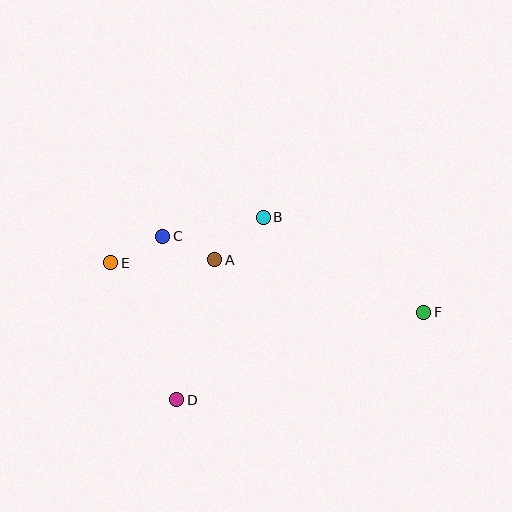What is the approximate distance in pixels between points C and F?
The distance between C and F is approximately 272 pixels.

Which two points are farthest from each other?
Points E and F are farthest from each other.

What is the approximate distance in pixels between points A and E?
The distance between A and E is approximately 104 pixels.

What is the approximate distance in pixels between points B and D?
The distance between B and D is approximately 202 pixels.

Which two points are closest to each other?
Points A and C are closest to each other.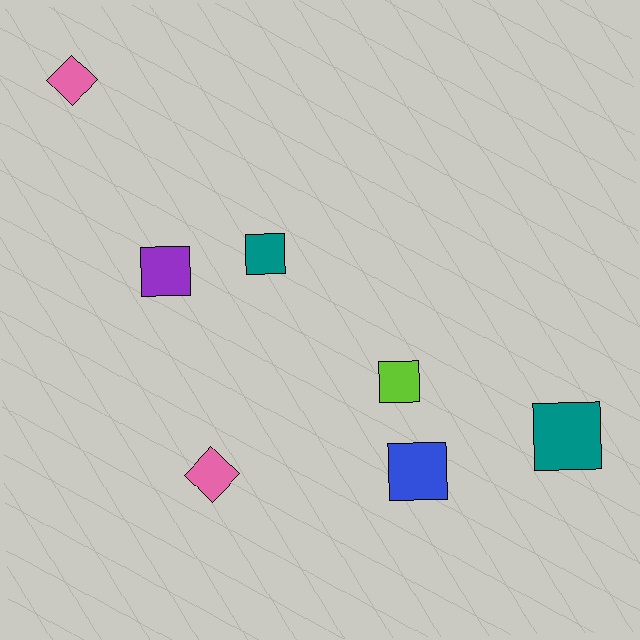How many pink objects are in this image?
There are 2 pink objects.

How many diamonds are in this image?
There are 2 diamonds.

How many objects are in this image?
There are 7 objects.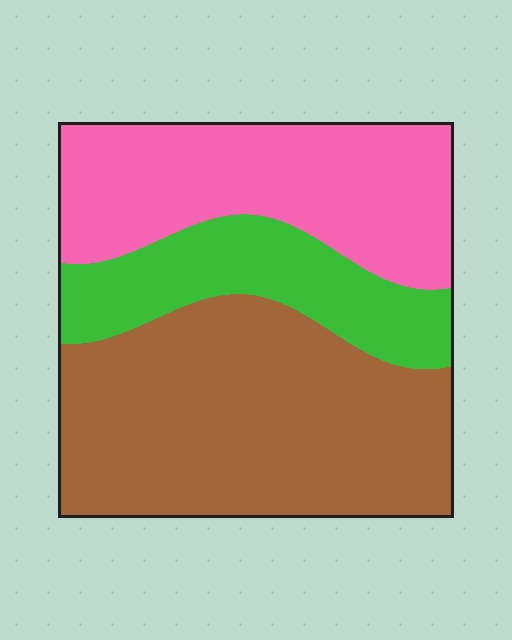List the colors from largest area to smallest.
From largest to smallest: brown, pink, green.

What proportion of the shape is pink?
Pink covers 32% of the shape.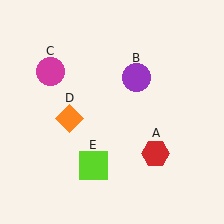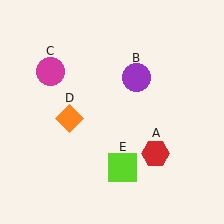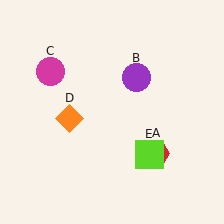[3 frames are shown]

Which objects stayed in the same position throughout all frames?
Red hexagon (object A) and purple circle (object B) and magenta circle (object C) and orange diamond (object D) remained stationary.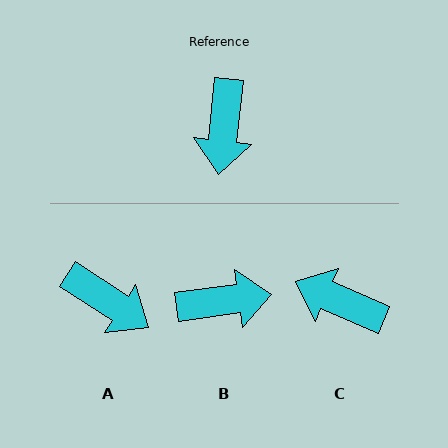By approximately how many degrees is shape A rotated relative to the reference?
Approximately 63 degrees counter-clockwise.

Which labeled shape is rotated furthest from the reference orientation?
C, about 107 degrees away.